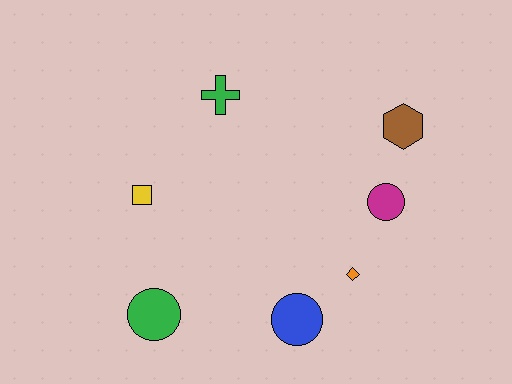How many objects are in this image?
There are 7 objects.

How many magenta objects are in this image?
There is 1 magenta object.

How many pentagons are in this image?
There are no pentagons.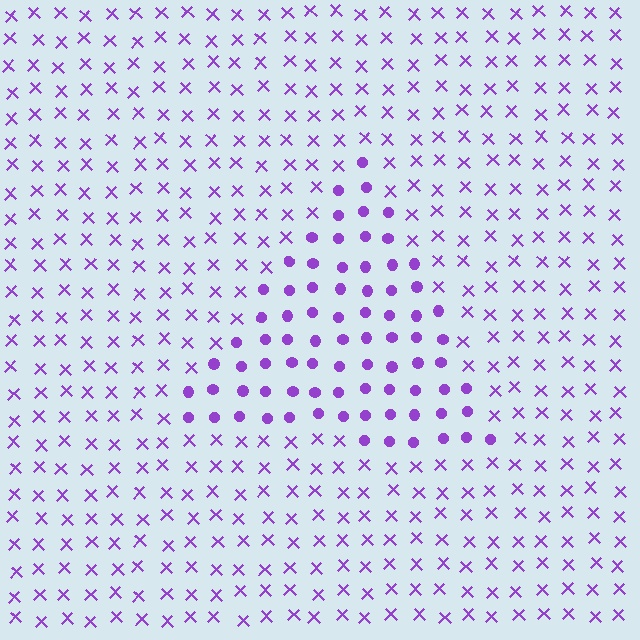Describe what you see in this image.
The image is filled with small purple elements arranged in a uniform grid. A triangle-shaped region contains circles, while the surrounding area contains X marks. The boundary is defined purely by the change in element shape.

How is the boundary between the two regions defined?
The boundary is defined by a change in element shape: circles inside vs. X marks outside. All elements share the same color and spacing.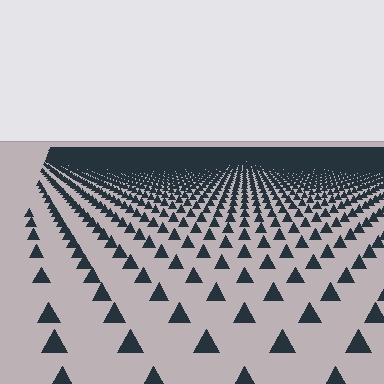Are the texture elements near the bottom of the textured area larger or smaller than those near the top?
Larger. Near the bottom, elements are closer to the viewer and appear at a bigger on-screen size.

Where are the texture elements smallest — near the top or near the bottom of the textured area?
Near the top.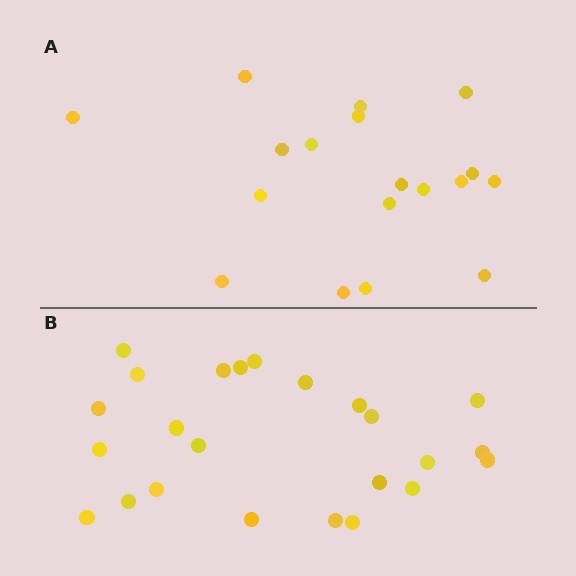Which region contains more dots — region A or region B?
Region B (the bottom region) has more dots.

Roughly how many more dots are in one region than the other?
Region B has about 6 more dots than region A.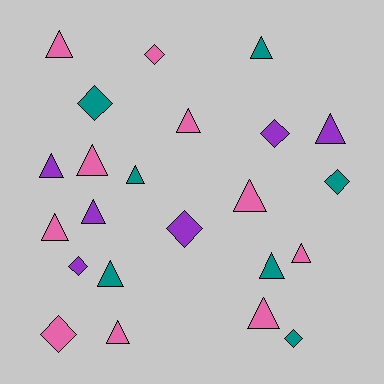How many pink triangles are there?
There are 8 pink triangles.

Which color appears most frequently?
Pink, with 10 objects.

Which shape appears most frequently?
Triangle, with 15 objects.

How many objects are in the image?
There are 23 objects.